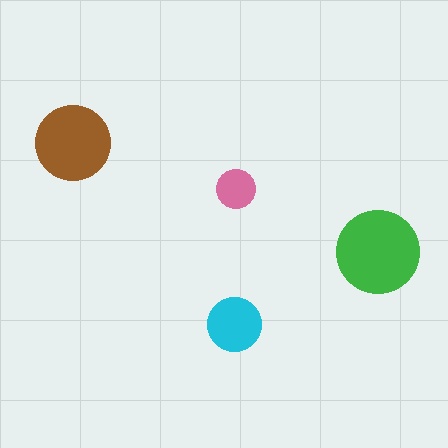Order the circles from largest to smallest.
the green one, the brown one, the cyan one, the pink one.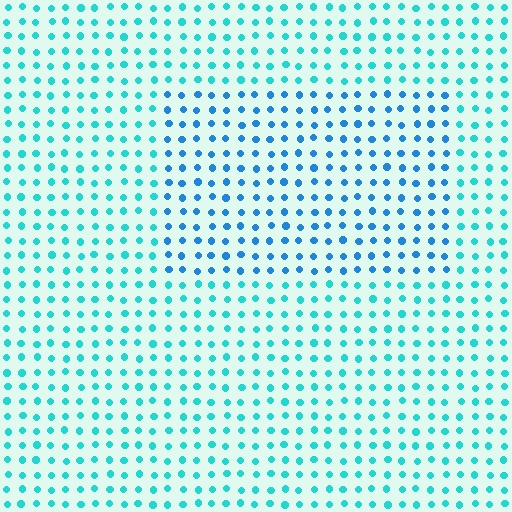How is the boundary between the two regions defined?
The boundary is defined purely by a slight shift in hue (about 30 degrees). Spacing, size, and orientation are identical on both sides.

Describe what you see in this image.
The image is filled with small cyan elements in a uniform arrangement. A rectangle-shaped region is visible where the elements are tinted to a slightly different hue, forming a subtle color boundary.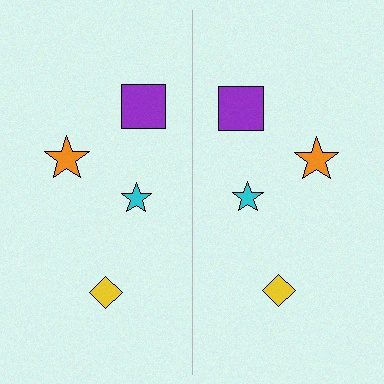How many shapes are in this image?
There are 8 shapes in this image.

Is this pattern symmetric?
Yes, this pattern has bilateral (reflection) symmetry.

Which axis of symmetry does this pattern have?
The pattern has a vertical axis of symmetry running through the center of the image.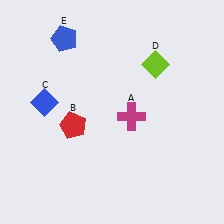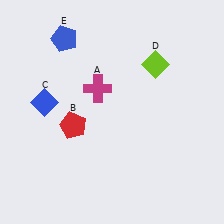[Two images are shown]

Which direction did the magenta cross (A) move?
The magenta cross (A) moved left.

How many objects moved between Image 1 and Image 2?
1 object moved between the two images.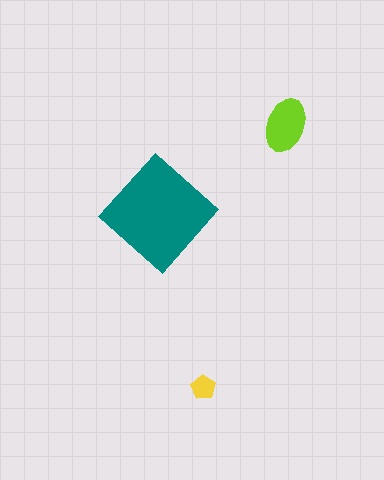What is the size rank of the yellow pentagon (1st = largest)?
3rd.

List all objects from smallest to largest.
The yellow pentagon, the lime ellipse, the teal diamond.